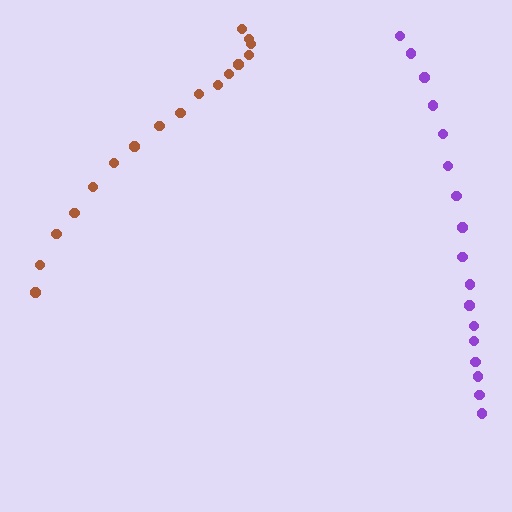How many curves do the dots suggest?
There are 2 distinct paths.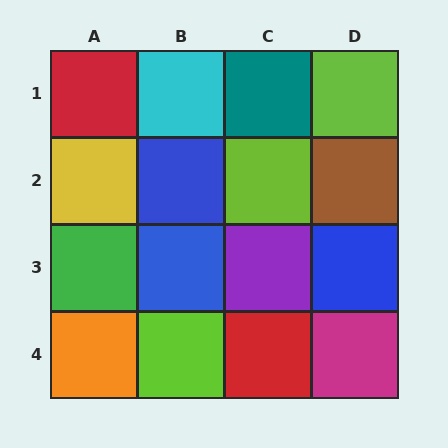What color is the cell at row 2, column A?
Yellow.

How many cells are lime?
3 cells are lime.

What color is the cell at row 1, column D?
Lime.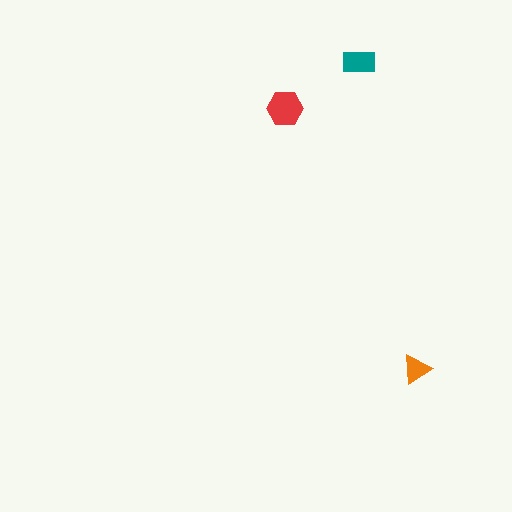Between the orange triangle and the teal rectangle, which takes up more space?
The teal rectangle.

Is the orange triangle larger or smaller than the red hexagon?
Smaller.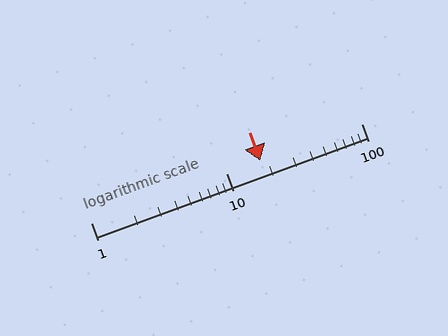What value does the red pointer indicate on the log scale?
The pointer indicates approximately 18.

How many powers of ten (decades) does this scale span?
The scale spans 2 decades, from 1 to 100.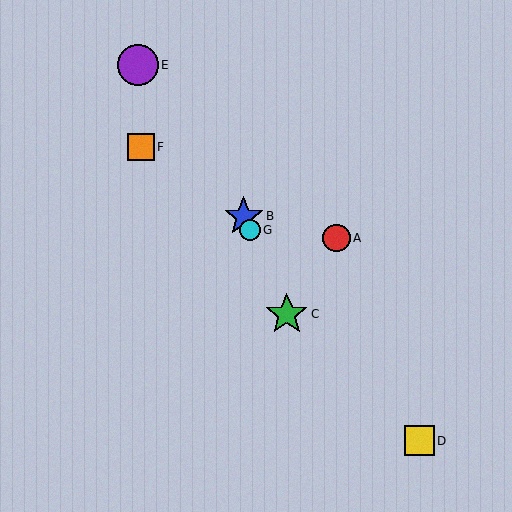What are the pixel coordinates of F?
Object F is at (141, 147).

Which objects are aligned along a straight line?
Objects B, C, G are aligned along a straight line.